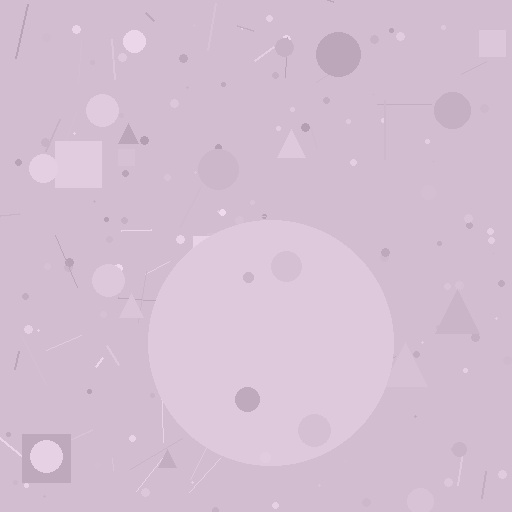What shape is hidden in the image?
A circle is hidden in the image.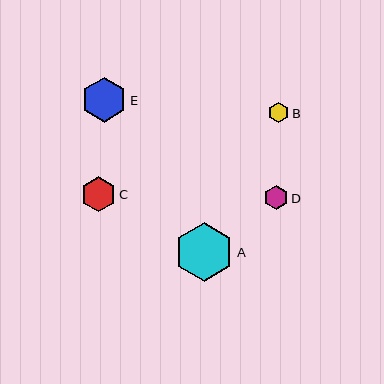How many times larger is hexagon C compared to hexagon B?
Hexagon C is approximately 1.7 times the size of hexagon B.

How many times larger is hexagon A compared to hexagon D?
Hexagon A is approximately 2.4 times the size of hexagon D.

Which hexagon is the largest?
Hexagon A is the largest with a size of approximately 59 pixels.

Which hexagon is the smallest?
Hexagon B is the smallest with a size of approximately 20 pixels.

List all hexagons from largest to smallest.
From largest to smallest: A, E, C, D, B.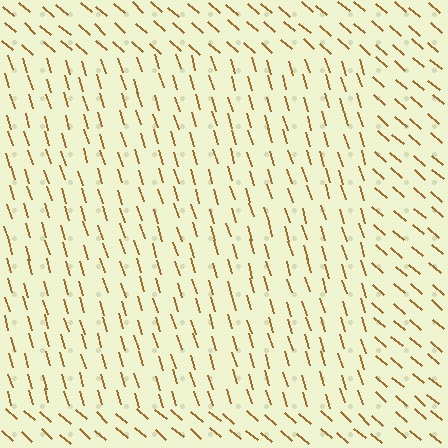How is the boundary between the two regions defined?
The boundary is defined purely by a change in line orientation (approximately 32 degrees difference). All lines are the same color and thickness.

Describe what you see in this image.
The image is filled with small brown line segments. A rectangle region in the image has lines oriented differently from the surrounding lines, creating a visible texture boundary.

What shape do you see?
I see a rectangle.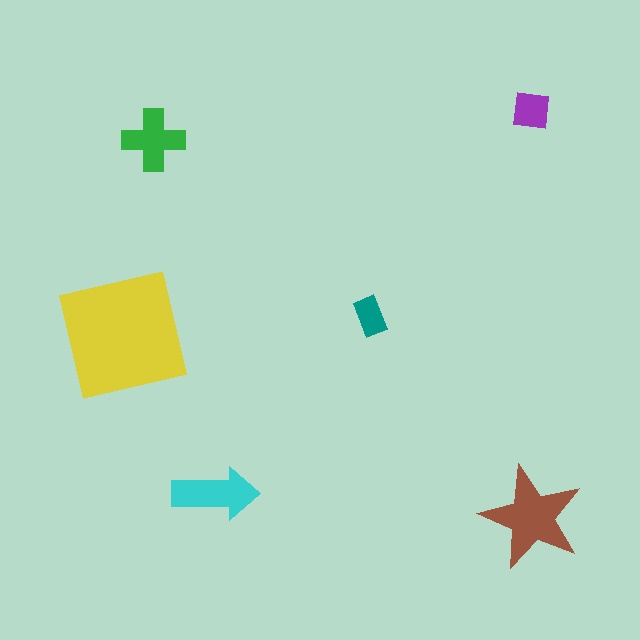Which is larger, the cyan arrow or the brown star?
The brown star.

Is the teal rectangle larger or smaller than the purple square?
Smaller.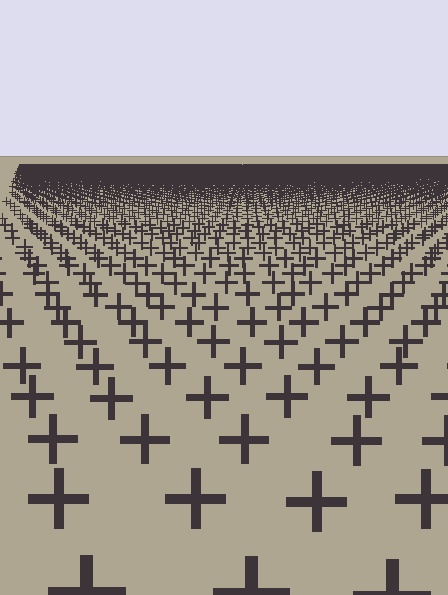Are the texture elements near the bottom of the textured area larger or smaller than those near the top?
Larger. Near the bottom, elements are closer to the viewer and appear at a bigger on-screen size.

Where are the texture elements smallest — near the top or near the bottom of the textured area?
Near the top.